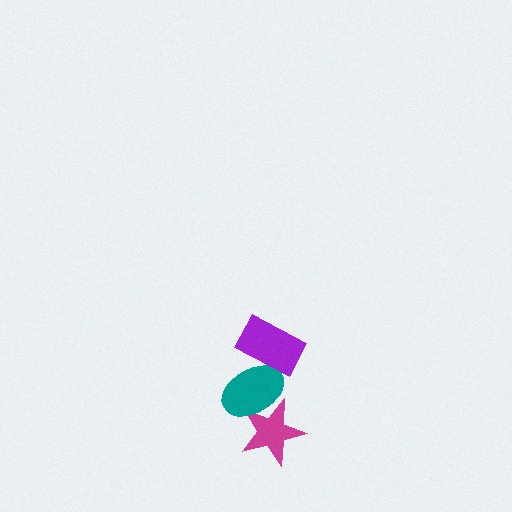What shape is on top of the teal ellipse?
The purple rectangle is on top of the teal ellipse.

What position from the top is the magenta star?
The magenta star is 3rd from the top.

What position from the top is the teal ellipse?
The teal ellipse is 2nd from the top.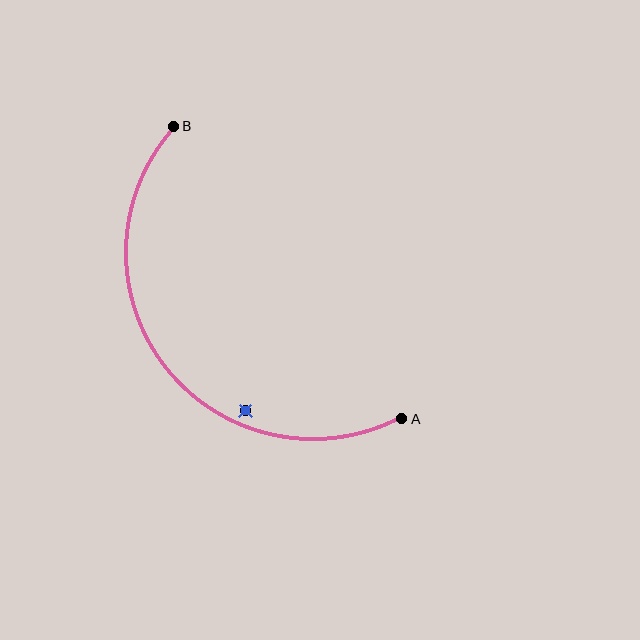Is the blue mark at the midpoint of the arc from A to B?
No — the blue mark does not lie on the arc at all. It sits slightly inside the curve.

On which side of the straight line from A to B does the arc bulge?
The arc bulges below and to the left of the straight line connecting A and B.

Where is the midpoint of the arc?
The arc midpoint is the point on the curve farthest from the straight line joining A and B. It sits below and to the left of that line.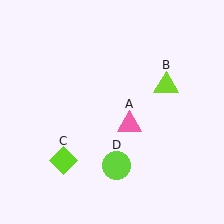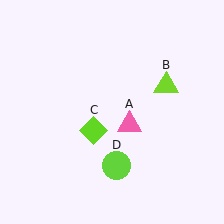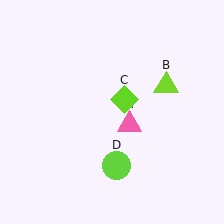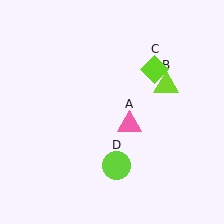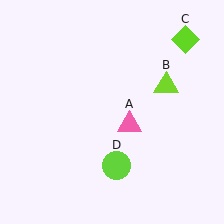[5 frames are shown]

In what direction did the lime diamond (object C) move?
The lime diamond (object C) moved up and to the right.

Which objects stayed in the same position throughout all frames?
Pink triangle (object A) and lime triangle (object B) and lime circle (object D) remained stationary.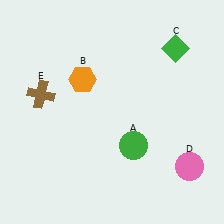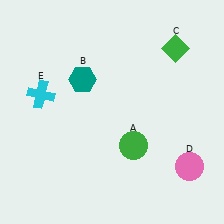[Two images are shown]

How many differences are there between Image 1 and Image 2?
There are 2 differences between the two images.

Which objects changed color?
B changed from orange to teal. E changed from brown to cyan.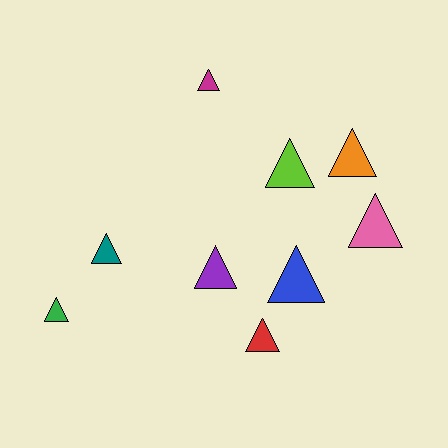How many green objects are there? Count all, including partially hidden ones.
There is 1 green object.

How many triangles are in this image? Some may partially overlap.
There are 9 triangles.